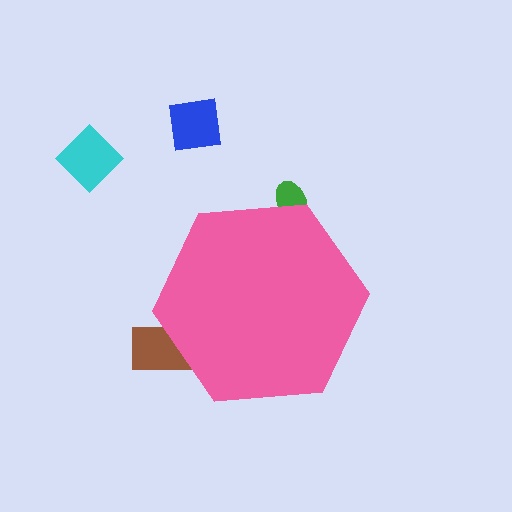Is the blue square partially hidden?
No, the blue square is fully visible.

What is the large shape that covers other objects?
A pink hexagon.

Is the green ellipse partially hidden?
Yes, the green ellipse is partially hidden behind the pink hexagon.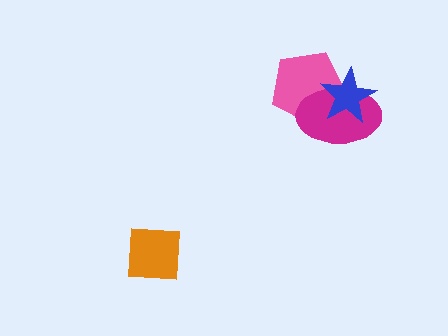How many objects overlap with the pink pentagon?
2 objects overlap with the pink pentagon.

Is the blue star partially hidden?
No, no other shape covers it.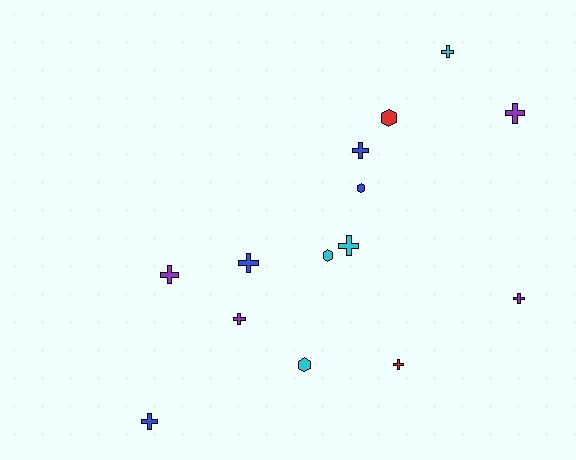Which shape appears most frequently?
Cross, with 10 objects.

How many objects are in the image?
There are 14 objects.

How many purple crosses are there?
There are 4 purple crosses.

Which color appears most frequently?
Purple, with 4 objects.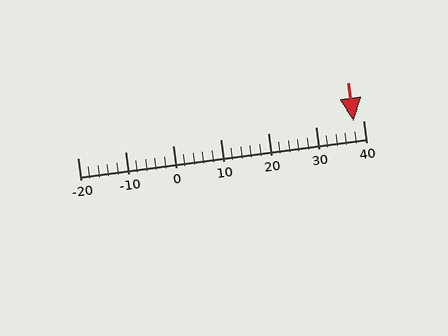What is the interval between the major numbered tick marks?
The major tick marks are spaced 10 units apart.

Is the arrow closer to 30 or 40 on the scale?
The arrow is closer to 40.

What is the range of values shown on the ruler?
The ruler shows values from -20 to 40.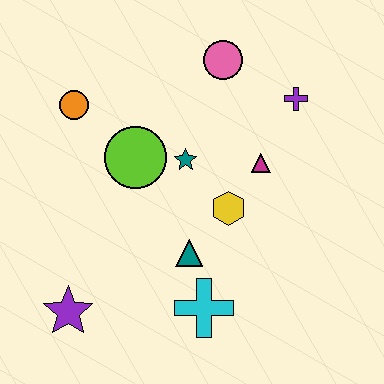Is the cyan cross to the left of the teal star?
No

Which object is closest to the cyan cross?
The teal triangle is closest to the cyan cross.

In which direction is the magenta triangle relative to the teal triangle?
The magenta triangle is above the teal triangle.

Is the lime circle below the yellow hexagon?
No